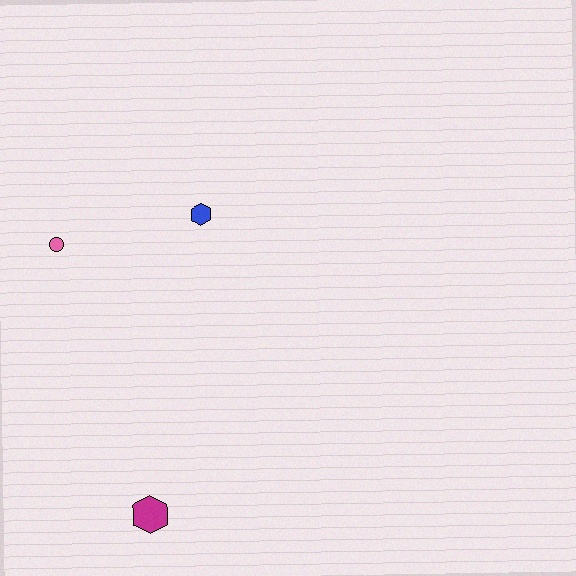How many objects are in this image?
There are 3 objects.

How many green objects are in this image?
There are no green objects.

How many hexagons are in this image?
There are 2 hexagons.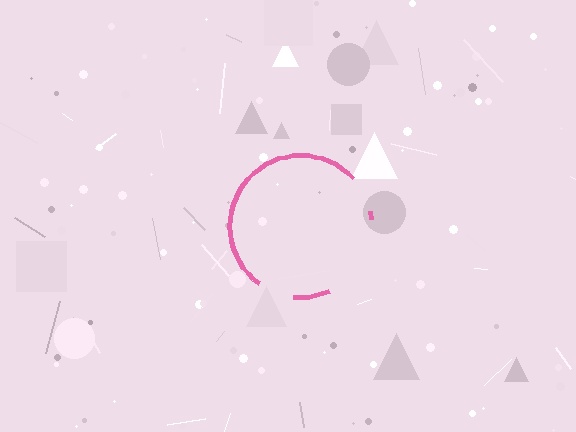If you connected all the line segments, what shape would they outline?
They would outline a circle.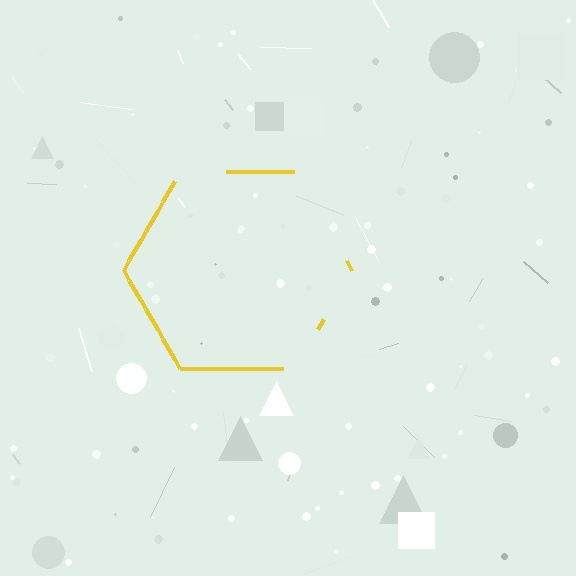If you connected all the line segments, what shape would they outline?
They would outline a hexagon.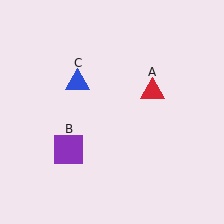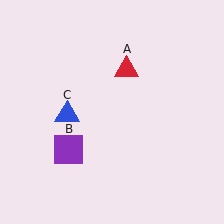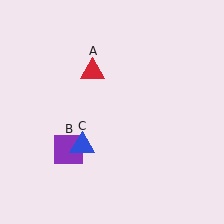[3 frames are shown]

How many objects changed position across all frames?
2 objects changed position: red triangle (object A), blue triangle (object C).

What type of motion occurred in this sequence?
The red triangle (object A), blue triangle (object C) rotated counterclockwise around the center of the scene.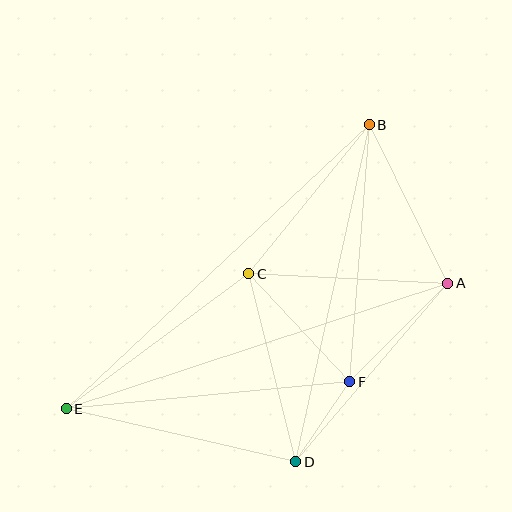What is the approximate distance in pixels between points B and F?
The distance between B and F is approximately 258 pixels.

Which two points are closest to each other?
Points D and F are closest to each other.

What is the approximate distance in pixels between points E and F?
The distance between E and F is approximately 285 pixels.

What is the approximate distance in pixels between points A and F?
The distance between A and F is approximately 139 pixels.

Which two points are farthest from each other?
Points B and E are farthest from each other.